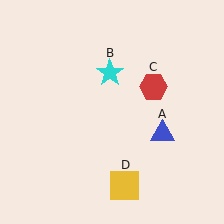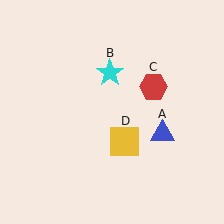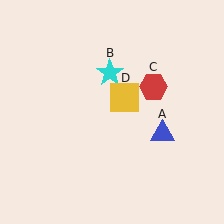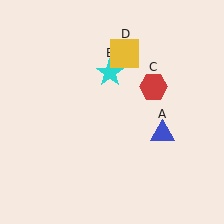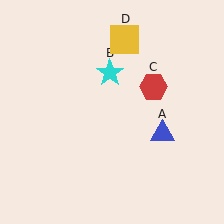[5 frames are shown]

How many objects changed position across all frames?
1 object changed position: yellow square (object D).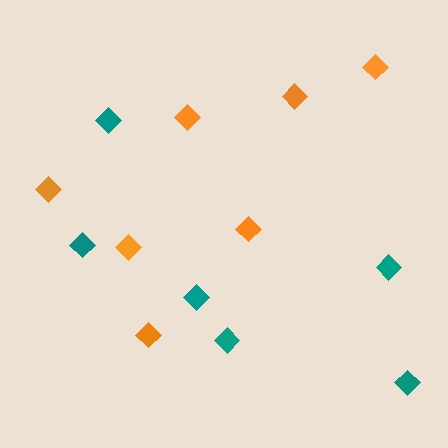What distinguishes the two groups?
There are 2 groups: one group of orange diamonds (7) and one group of teal diamonds (6).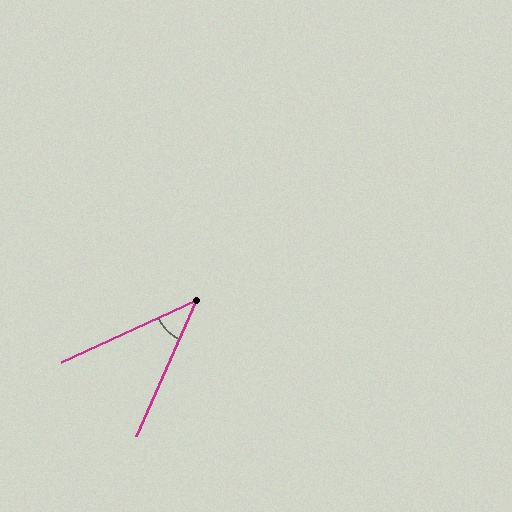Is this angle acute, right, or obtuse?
It is acute.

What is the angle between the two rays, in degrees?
Approximately 42 degrees.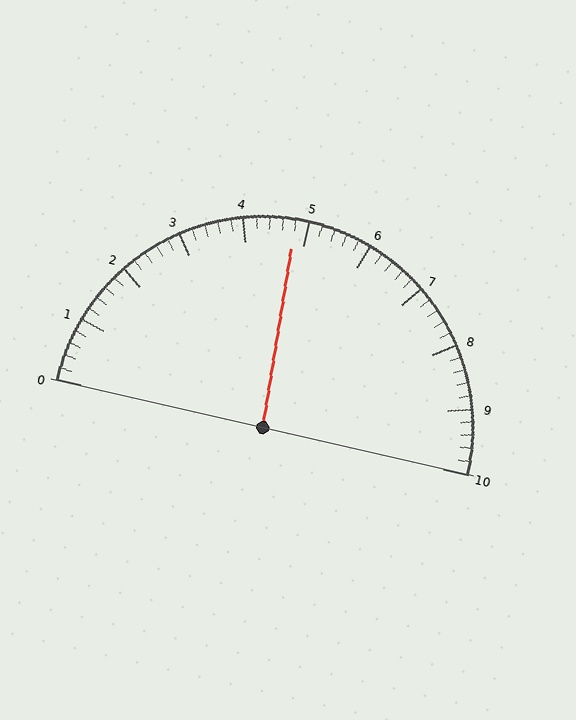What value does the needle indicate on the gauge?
The needle indicates approximately 4.8.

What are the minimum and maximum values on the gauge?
The gauge ranges from 0 to 10.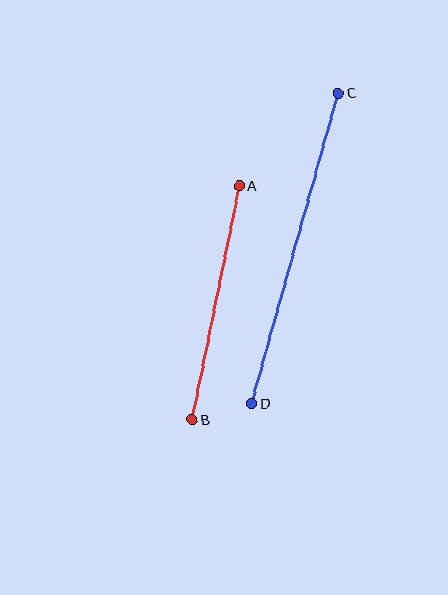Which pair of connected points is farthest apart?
Points C and D are farthest apart.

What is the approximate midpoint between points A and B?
The midpoint is at approximately (216, 303) pixels.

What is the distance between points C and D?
The distance is approximately 322 pixels.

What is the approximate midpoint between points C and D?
The midpoint is at approximately (295, 249) pixels.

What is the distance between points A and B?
The distance is approximately 238 pixels.